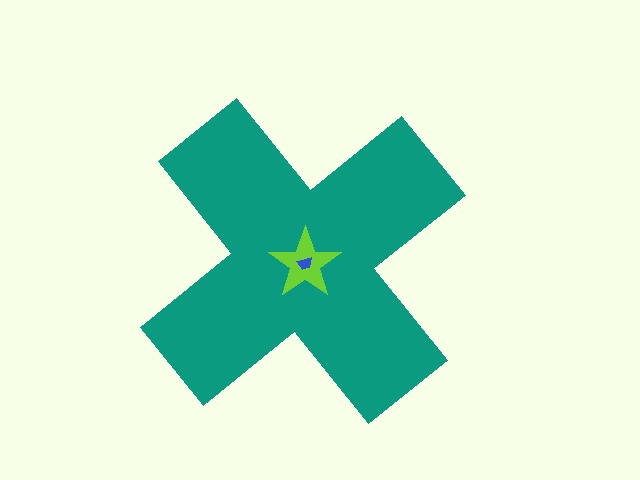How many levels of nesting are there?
3.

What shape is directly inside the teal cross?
The lime star.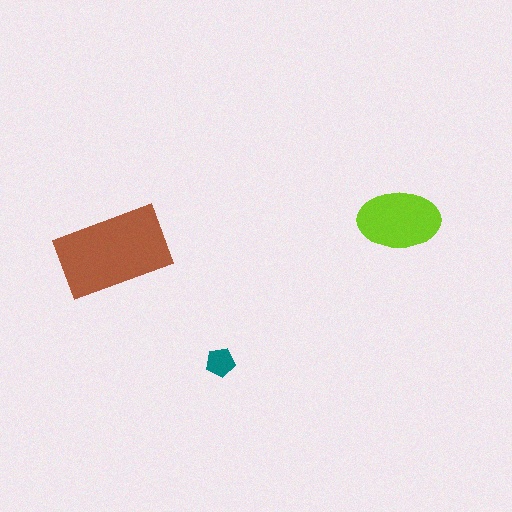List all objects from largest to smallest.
The brown rectangle, the lime ellipse, the teal pentagon.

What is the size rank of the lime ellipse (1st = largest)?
2nd.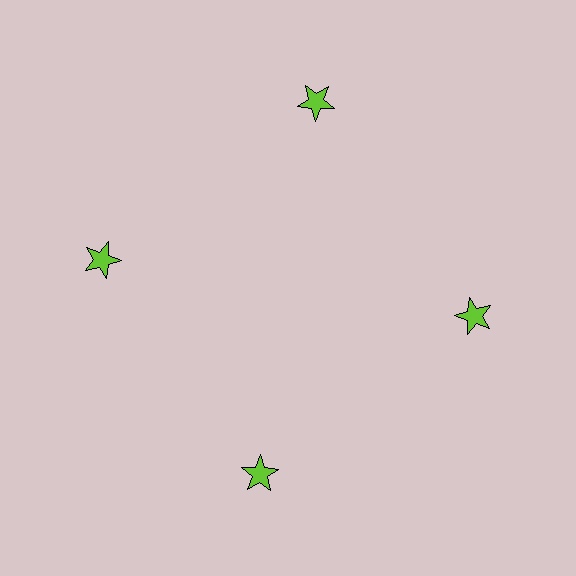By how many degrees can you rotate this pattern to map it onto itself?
The pattern maps onto itself every 90 degrees of rotation.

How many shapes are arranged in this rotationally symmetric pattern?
There are 4 shapes, arranged in 4 groups of 1.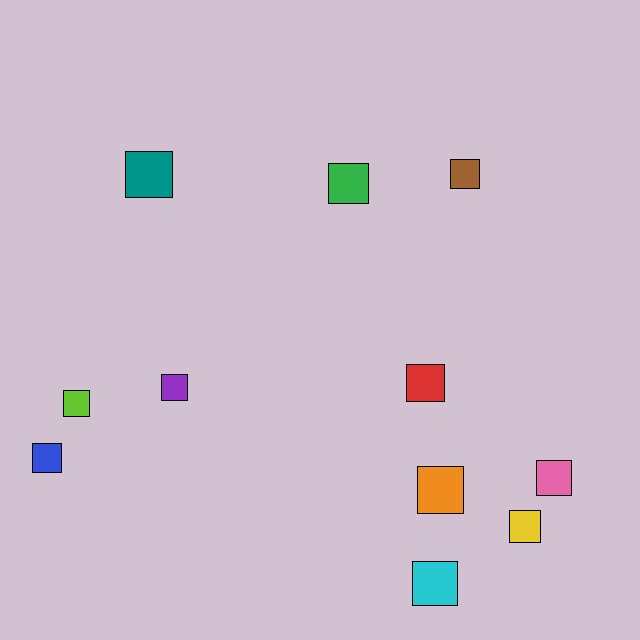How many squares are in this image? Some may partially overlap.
There are 11 squares.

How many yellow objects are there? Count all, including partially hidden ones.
There is 1 yellow object.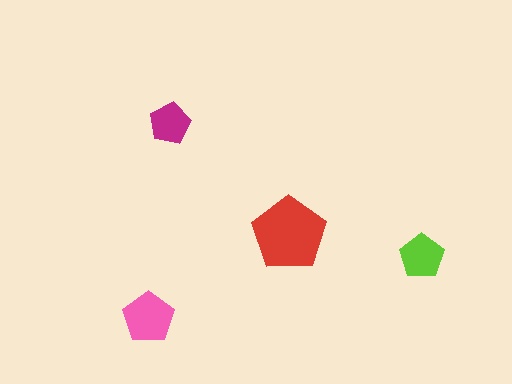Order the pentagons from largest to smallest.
the red one, the pink one, the lime one, the magenta one.